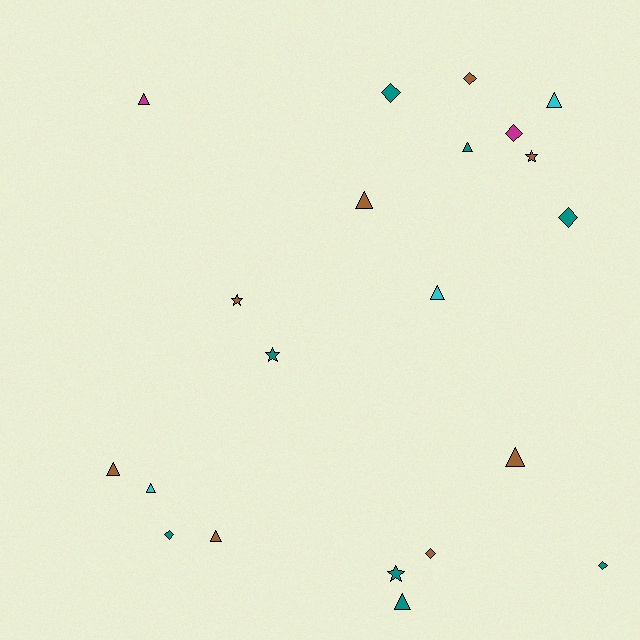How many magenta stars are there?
There are no magenta stars.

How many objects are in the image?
There are 21 objects.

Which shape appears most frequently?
Triangle, with 10 objects.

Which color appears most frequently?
Teal, with 8 objects.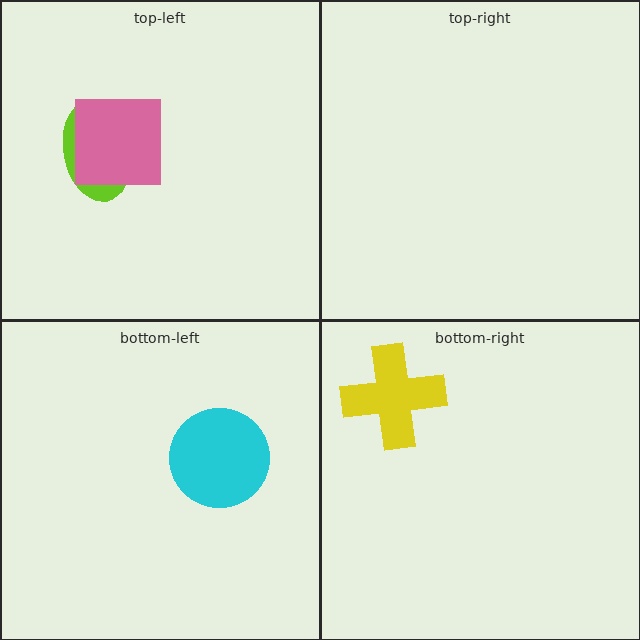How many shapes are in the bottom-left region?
1.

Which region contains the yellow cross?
The bottom-right region.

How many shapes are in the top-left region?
2.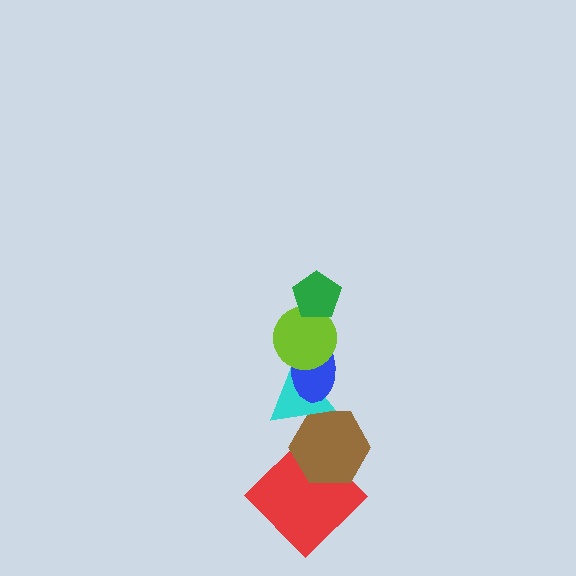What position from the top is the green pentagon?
The green pentagon is 1st from the top.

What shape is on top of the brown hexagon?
The cyan triangle is on top of the brown hexagon.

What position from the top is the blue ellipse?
The blue ellipse is 3rd from the top.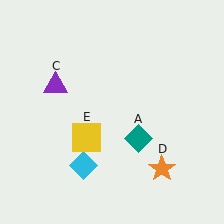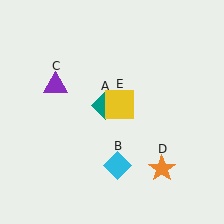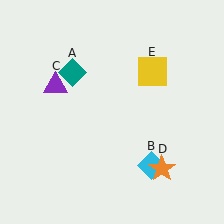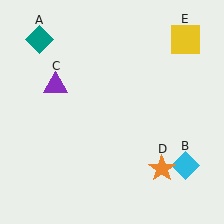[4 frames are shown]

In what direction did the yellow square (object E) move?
The yellow square (object E) moved up and to the right.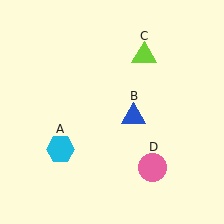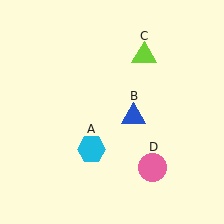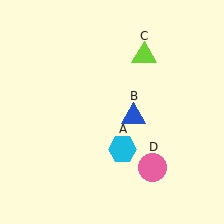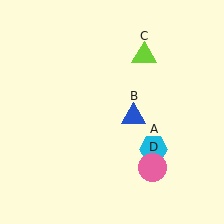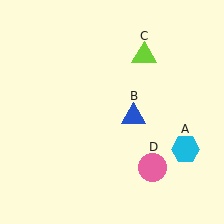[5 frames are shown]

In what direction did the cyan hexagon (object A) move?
The cyan hexagon (object A) moved right.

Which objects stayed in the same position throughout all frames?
Blue triangle (object B) and lime triangle (object C) and pink circle (object D) remained stationary.